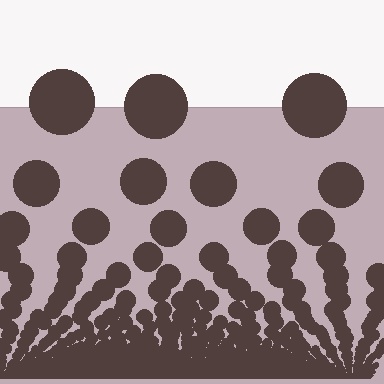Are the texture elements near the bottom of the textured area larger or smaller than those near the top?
Smaller. The gradient is inverted — elements near the bottom are smaller and denser.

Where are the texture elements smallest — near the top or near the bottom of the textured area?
Near the bottom.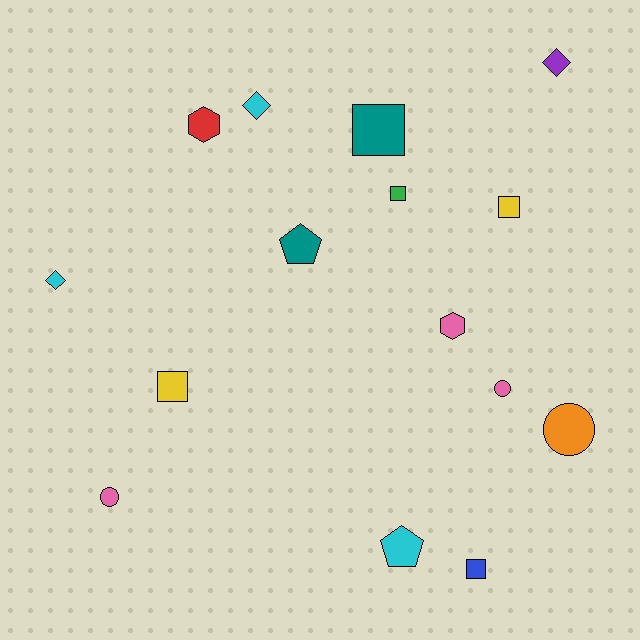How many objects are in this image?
There are 15 objects.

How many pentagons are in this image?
There are 2 pentagons.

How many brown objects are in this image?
There are no brown objects.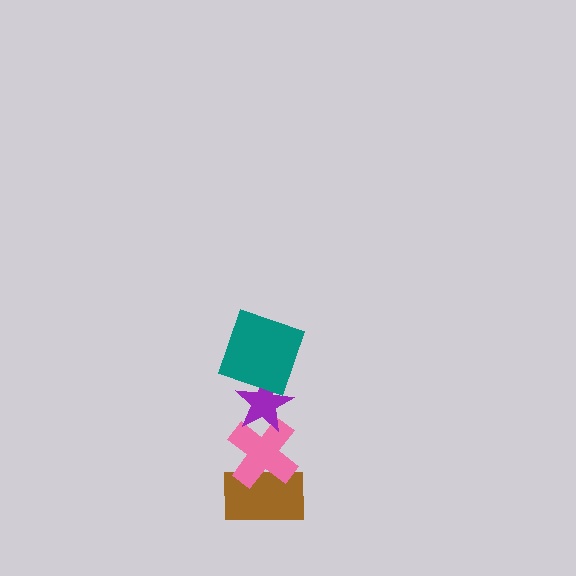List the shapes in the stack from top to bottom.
From top to bottom: the teal square, the purple star, the pink cross, the brown rectangle.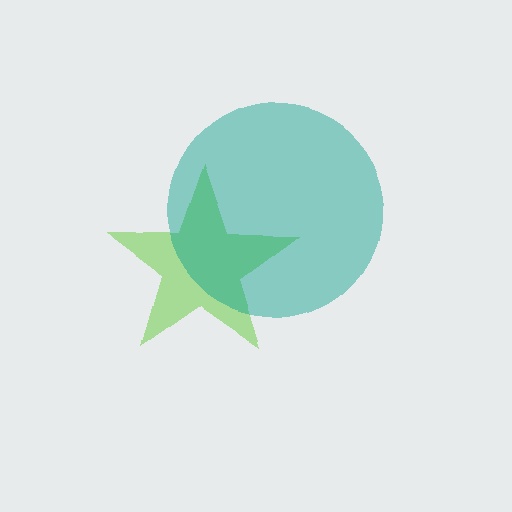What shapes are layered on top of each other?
The layered shapes are: a lime star, a teal circle.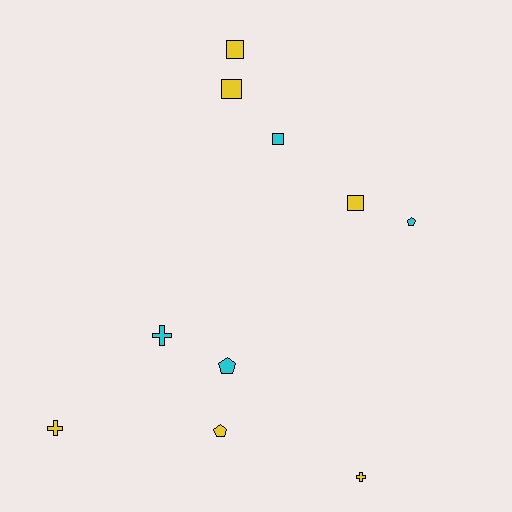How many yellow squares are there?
There are 3 yellow squares.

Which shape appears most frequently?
Square, with 4 objects.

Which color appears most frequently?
Yellow, with 6 objects.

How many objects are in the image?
There are 10 objects.